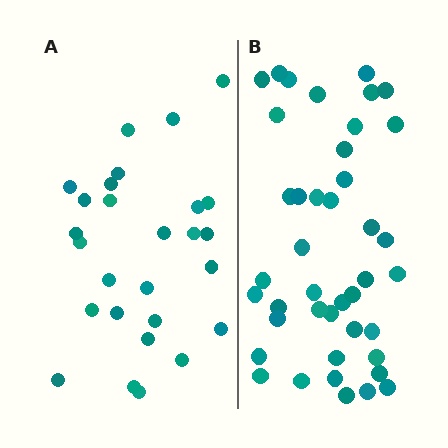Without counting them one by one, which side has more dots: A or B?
Region B (the right region) has more dots.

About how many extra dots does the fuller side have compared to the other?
Region B has approximately 15 more dots than region A.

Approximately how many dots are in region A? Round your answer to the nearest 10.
About 30 dots. (The exact count is 27, which rounds to 30.)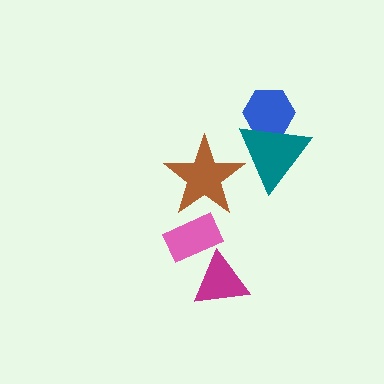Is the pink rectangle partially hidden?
Yes, it is partially covered by another shape.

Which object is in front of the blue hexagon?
The teal triangle is in front of the blue hexagon.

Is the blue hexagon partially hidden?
Yes, it is partially covered by another shape.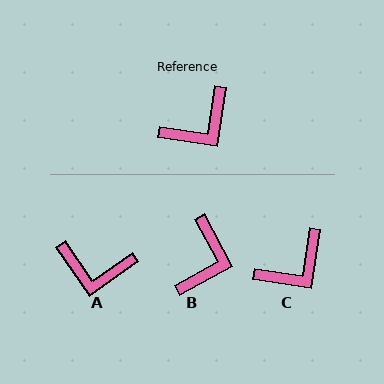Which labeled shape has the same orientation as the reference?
C.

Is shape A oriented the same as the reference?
No, it is off by about 47 degrees.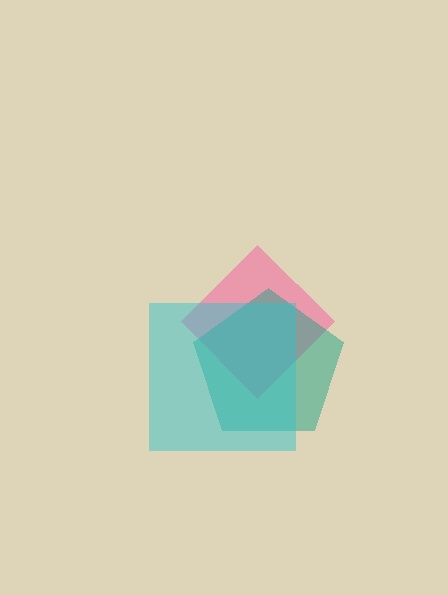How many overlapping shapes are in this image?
There are 3 overlapping shapes in the image.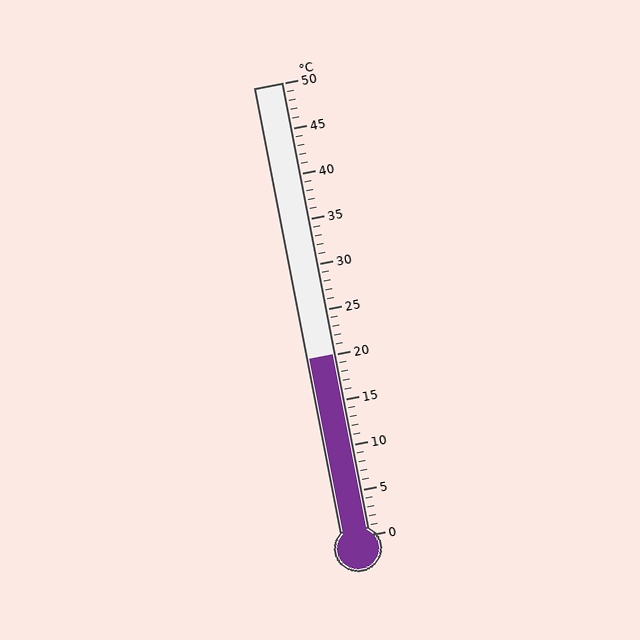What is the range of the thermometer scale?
The thermometer scale ranges from 0°C to 50°C.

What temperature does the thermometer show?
The thermometer shows approximately 20°C.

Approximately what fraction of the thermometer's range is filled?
The thermometer is filled to approximately 40% of its range.